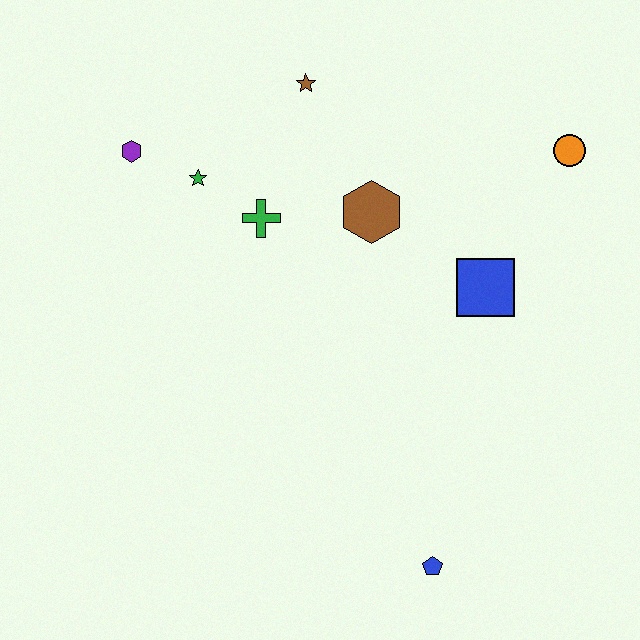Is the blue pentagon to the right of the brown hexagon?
Yes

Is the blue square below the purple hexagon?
Yes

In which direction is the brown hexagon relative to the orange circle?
The brown hexagon is to the left of the orange circle.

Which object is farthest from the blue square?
The purple hexagon is farthest from the blue square.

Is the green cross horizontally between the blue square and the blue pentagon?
No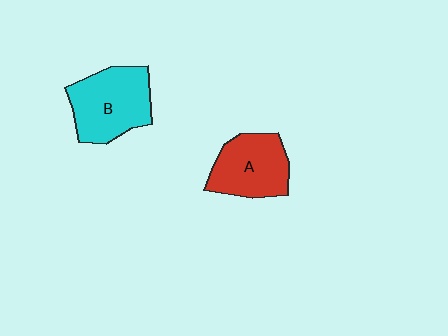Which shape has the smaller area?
Shape A (red).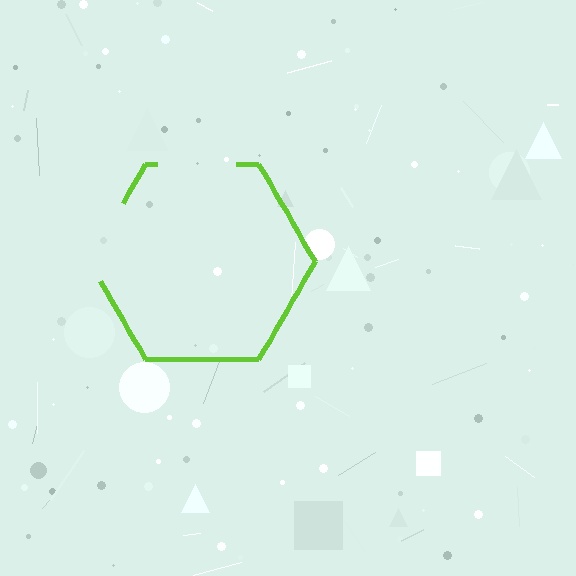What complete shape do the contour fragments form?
The contour fragments form a hexagon.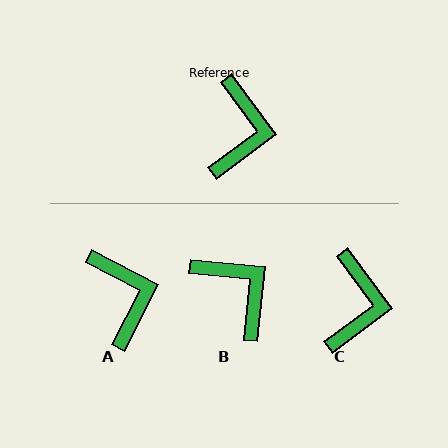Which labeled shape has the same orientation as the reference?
C.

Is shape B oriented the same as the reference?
No, it is off by about 48 degrees.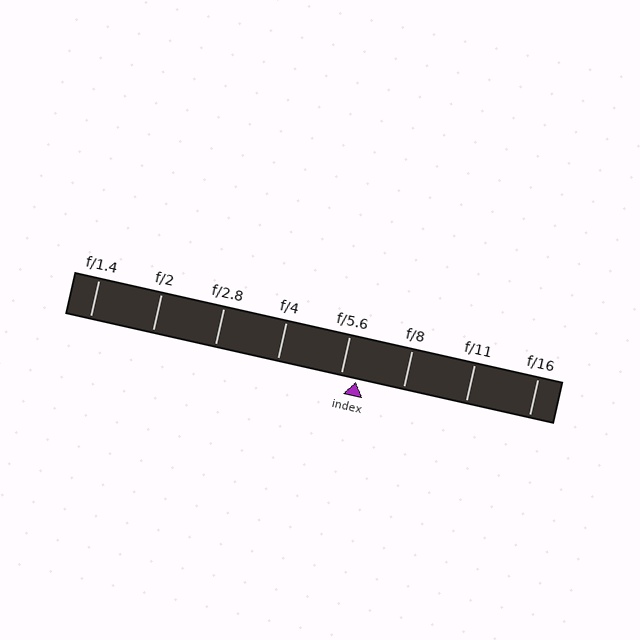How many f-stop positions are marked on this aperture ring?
There are 8 f-stop positions marked.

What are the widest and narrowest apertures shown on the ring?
The widest aperture shown is f/1.4 and the narrowest is f/16.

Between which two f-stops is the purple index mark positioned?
The index mark is between f/5.6 and f/8.